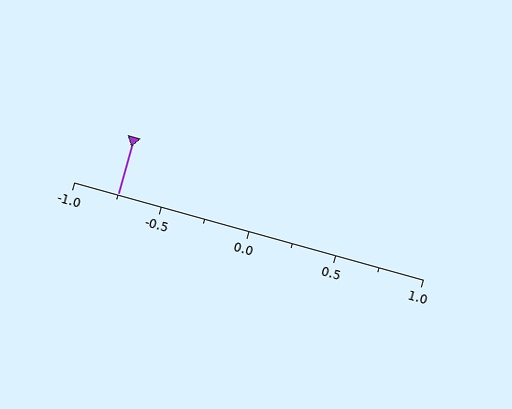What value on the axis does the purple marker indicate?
The marker indicates approximately -0.75.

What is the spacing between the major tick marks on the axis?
The major ticks are spaced 0.5 apart.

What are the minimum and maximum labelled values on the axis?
The axis runs from -1.0 to 1.0.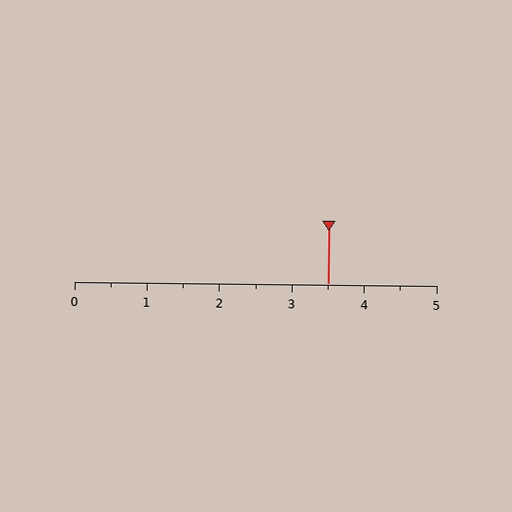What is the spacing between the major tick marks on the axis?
The major ticks are spaced 1 apart.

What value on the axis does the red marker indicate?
The marker indicates approximately 3.5.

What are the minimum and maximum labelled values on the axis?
The axis runs from 0 to 5.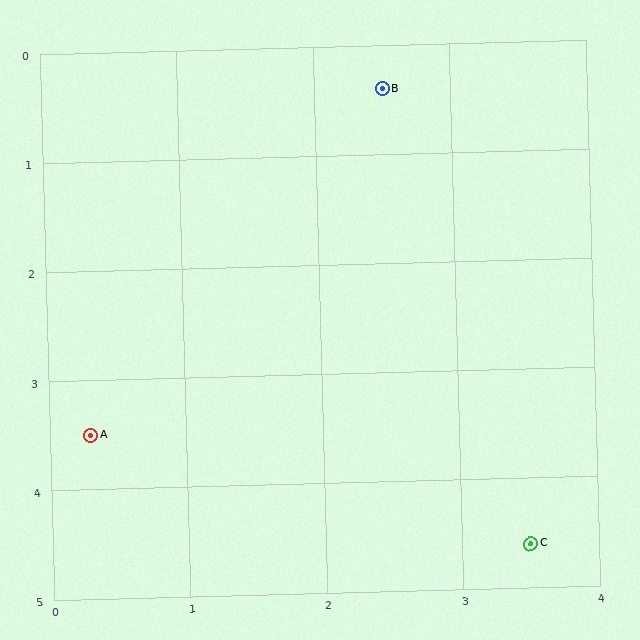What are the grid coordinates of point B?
Point B is at approximately (2.5, 0.4).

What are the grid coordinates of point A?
Point A is at approximately (0.3, 3.5).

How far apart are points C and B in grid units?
Points C and B are about 4.3 grid units apart.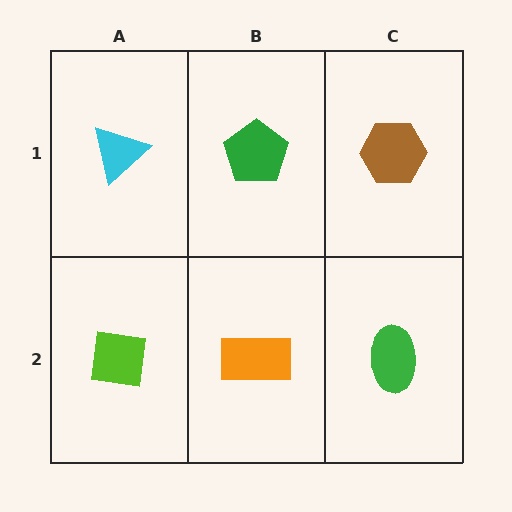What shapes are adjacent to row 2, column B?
A green pentagon (row 1, column B), a lime square (row 2, column A), a green ellipse (row 2, column C).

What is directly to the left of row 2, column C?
An orange rectangle.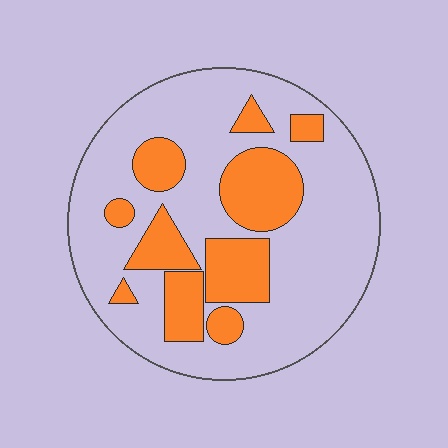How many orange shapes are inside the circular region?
10.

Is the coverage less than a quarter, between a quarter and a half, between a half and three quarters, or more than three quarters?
Between a quarter and a half.